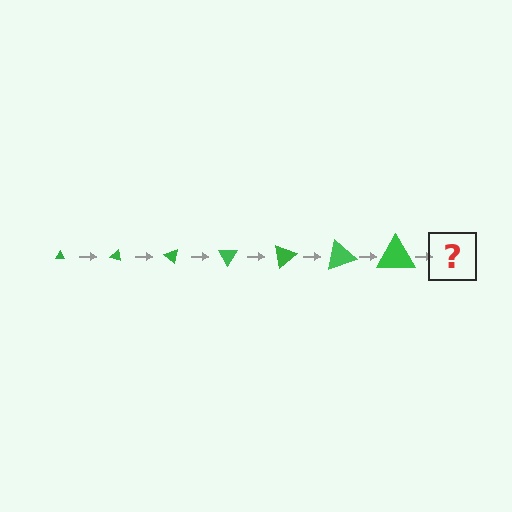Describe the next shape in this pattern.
It should be a triangle, larger than the previous one and rotated 140 degrees from the start.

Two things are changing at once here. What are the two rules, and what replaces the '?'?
The two rules are that the triangle grows larger each step and it rotates 20 degrees each step. The '?' should be a triangle, larger than the previous one and rotated 140 degrees from the start.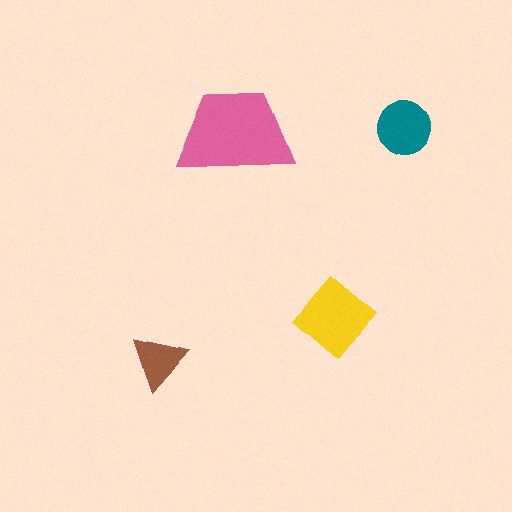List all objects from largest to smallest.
The pink trapezoid, the yellow diamond, the teal circle, the brown triangle.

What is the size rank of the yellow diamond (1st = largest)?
2nd.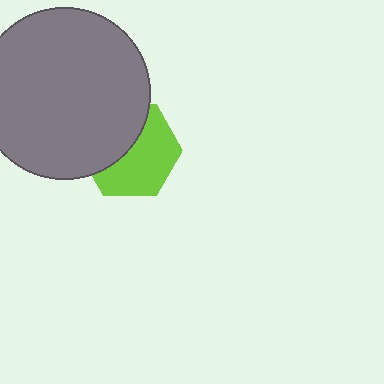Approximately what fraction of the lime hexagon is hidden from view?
Roughly 44% of the lime hexagon is hidden behind the gray circle.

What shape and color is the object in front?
The object in front is a gray circle.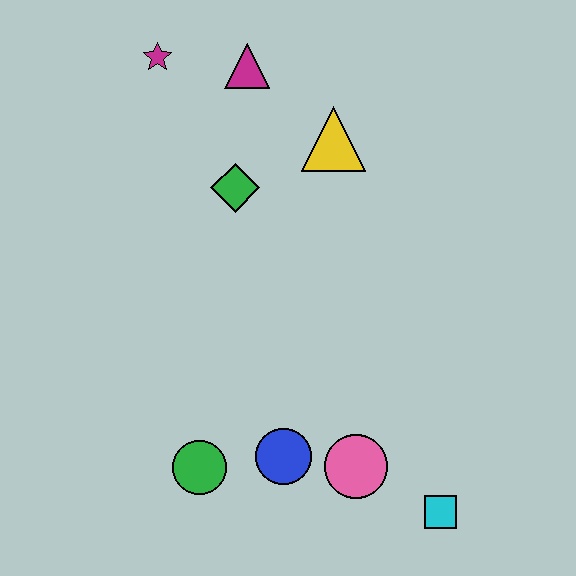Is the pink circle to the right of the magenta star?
Yes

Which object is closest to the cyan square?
The pink circle is closest to the cyan square.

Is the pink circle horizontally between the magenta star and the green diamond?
No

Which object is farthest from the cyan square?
The magenta star is farthest from the cyan square.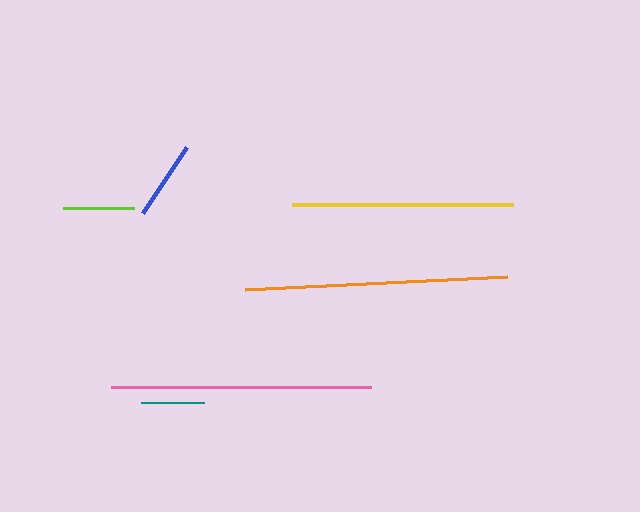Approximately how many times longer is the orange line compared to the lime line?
The orange line is approximately 3.7 times the length of the lime line.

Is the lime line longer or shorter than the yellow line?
The yellow line is longer than the lime line.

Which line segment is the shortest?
The teal line is the shortest at approximately 63 pixels.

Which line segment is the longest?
The orange line is the longest at approximately 263 pixels.